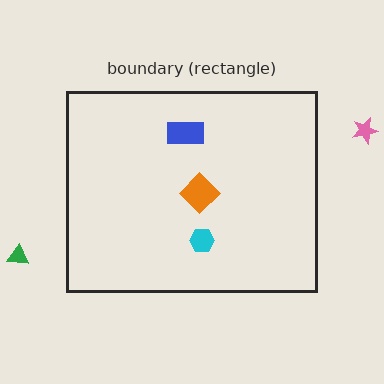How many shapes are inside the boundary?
3 inside, 2 outside.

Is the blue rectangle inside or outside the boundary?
Inside.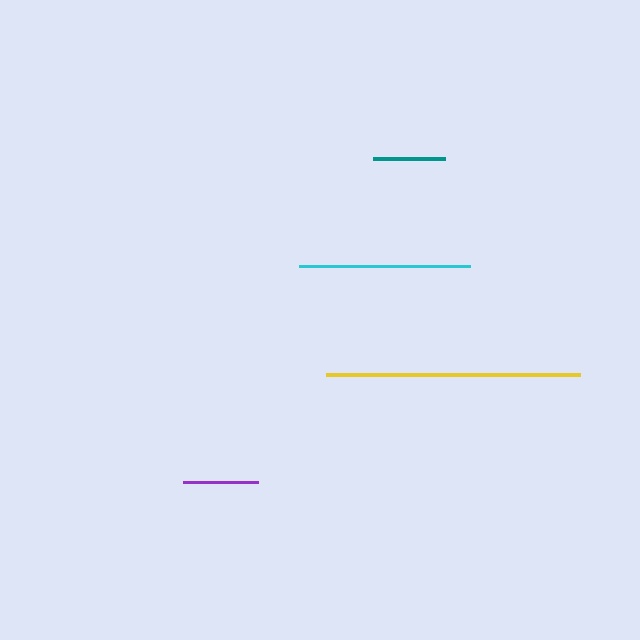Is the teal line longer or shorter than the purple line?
The purple line is longer than the teal line.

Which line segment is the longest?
The yellow line is the longest at approximately 255 pixels.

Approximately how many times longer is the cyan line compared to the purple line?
The cyan line is approximately 2.3 times the length of the purple line.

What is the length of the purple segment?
The purple segment is approximately 75 pixels long.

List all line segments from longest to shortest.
From longest to shortest: yellow, cyan, purple, teal.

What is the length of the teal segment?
The teal segment is approximately 72 pixels long.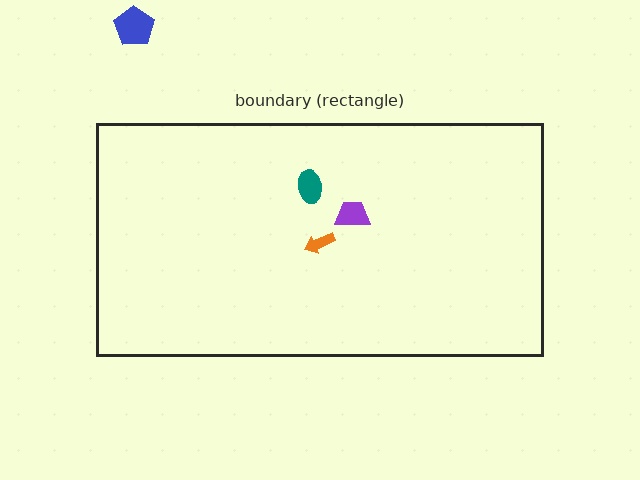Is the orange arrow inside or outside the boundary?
Inside.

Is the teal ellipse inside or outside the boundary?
Inside.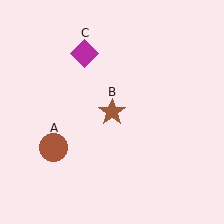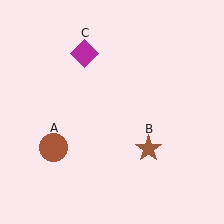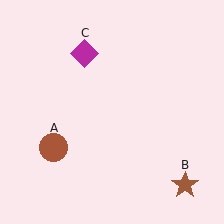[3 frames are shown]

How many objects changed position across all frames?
1 object changed position: brown star (object B).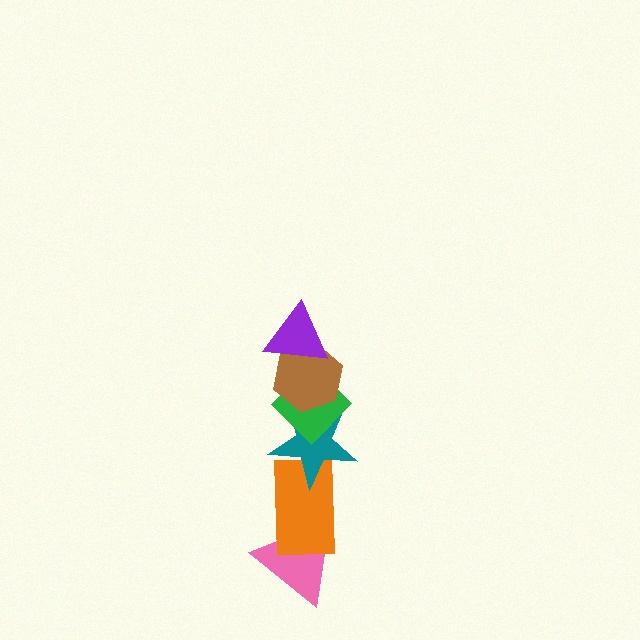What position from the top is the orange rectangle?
The orange rectangle is 5th from the top.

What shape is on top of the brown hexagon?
The purple triangle is on top of the brown hexagon.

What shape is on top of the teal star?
The green diamond is on top of the teal star.